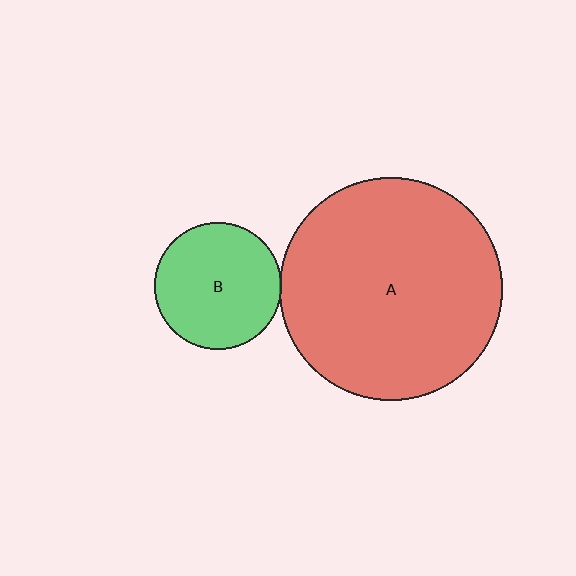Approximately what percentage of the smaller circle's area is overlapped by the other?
Approximately 5%.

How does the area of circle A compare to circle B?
Approximately 3.1 times.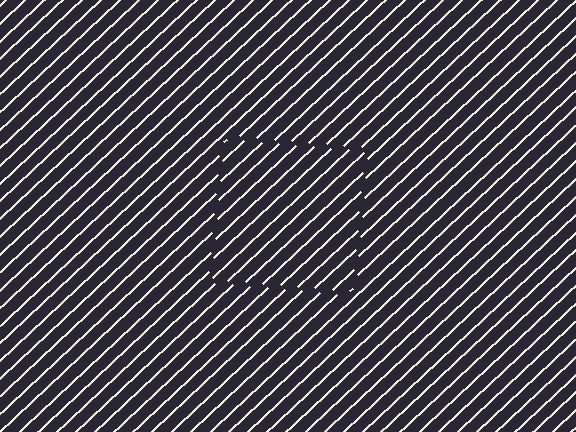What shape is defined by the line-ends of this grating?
An illusory square. The interior of the shape contains the same grating, shifted by half a period — the contour is defined by the phase discontinuity where line-ends from the inner and outer gratings abut.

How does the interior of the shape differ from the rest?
The interior of the shape contains the same grating, shifted by half a period — the contour is defined by the phase discontinuity where line-ends from the inner and outer gratings abut.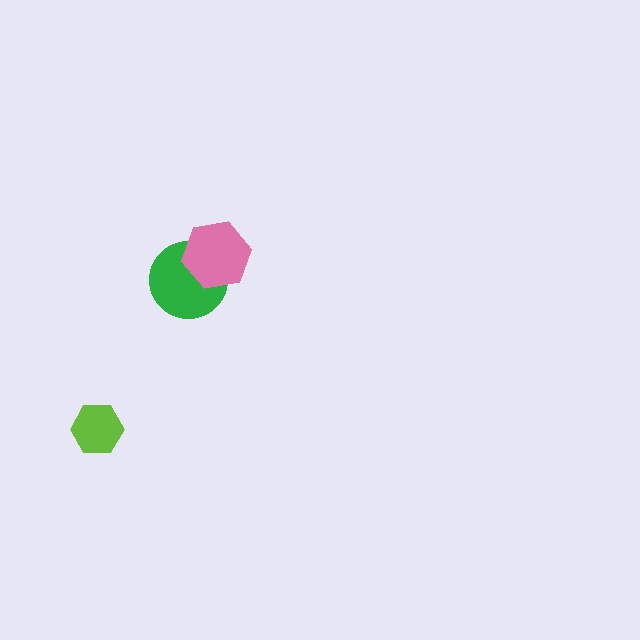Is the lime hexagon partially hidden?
No, no other shape covers it.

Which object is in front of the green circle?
The pink hexagon is in front of the green circle.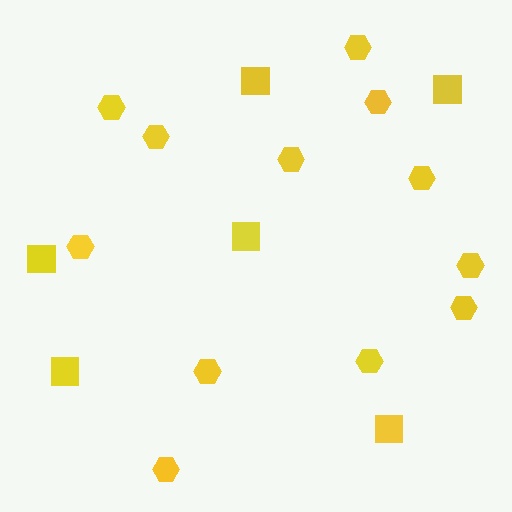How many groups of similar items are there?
There are 2 groups: one group of squares (6) and one group of hexagons (12).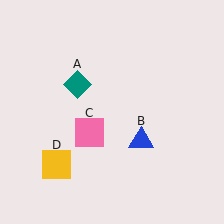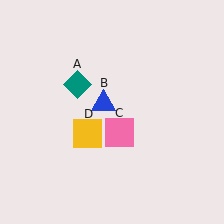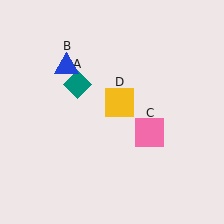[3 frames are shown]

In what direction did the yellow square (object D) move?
The yellow square (object D) moved up and to the right.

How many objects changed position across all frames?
3 objects changed position: blue triangle (object B), pink square (object C), yellow square (object D).